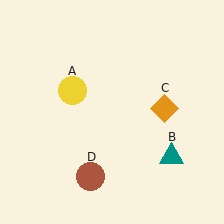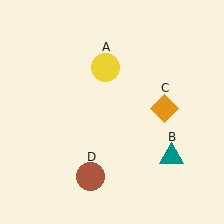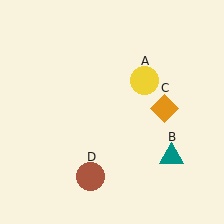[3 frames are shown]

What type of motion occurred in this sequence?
The yellow circle (object A) rotated clockwise around the center of the scene.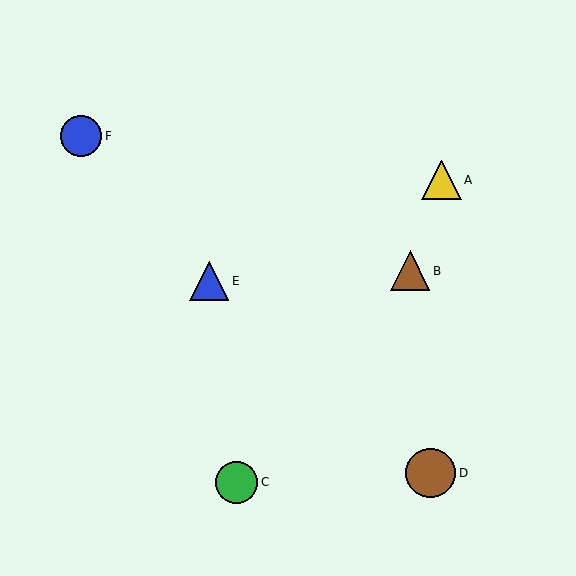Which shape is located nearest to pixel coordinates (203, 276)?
The blue triangle (labeled E) at (209, 281) is nearest to that location.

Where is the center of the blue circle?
The center of the blue circle is at (81, 136).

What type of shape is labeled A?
Shape A is a yellow triangle.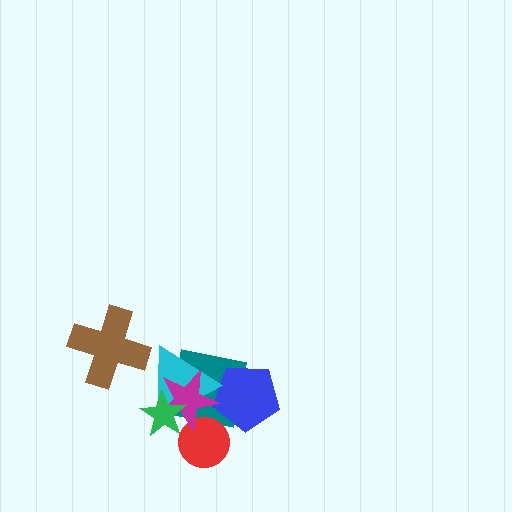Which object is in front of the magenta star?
The green star is in front of the magenta star.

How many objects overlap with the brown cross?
0 objects overlap with the brown cross.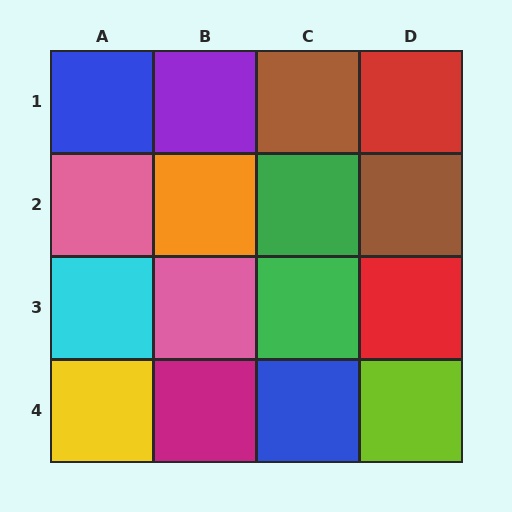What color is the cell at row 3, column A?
Cyan.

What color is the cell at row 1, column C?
Brown.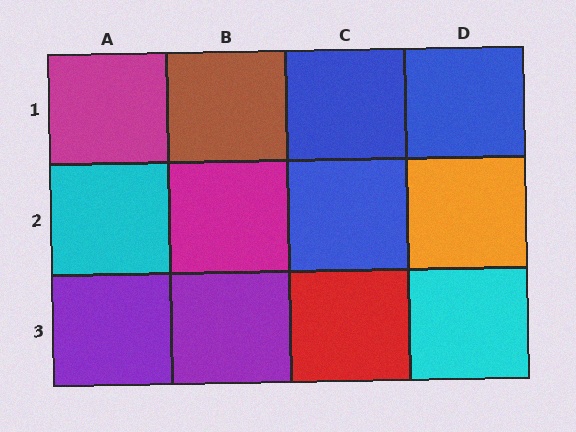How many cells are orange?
1 cell is orange.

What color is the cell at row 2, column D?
Orange.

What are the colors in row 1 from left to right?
Magenta, brown, blue, blue.